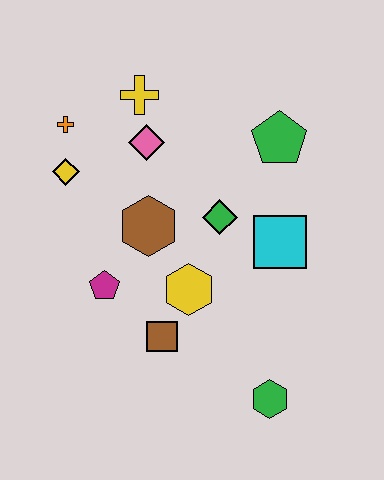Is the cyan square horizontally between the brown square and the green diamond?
No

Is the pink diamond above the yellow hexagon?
Yes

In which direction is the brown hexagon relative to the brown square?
The brown hexagon is above the brown square.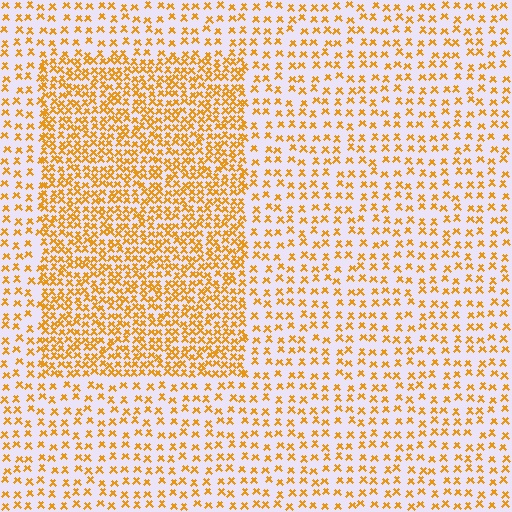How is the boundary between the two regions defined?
The boundary is defined by a change in element density (approximately 2.1x ratio). All elements are the same color, size, and shape.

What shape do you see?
I see a rectangle.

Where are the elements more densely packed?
The elements are more densely packed inside the rectangle boundary.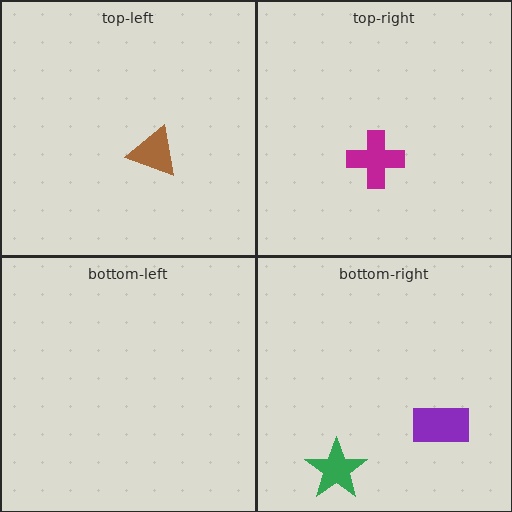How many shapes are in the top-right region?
1.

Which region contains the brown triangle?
The top-left region.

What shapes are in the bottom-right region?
The green star, the purple rectangle.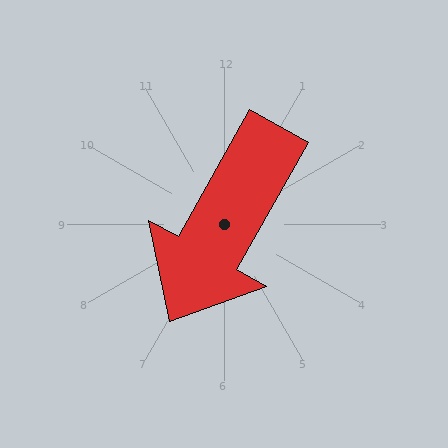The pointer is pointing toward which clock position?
Roughly 7 o'clock.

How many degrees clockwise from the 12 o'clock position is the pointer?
Approximately 209 degrees.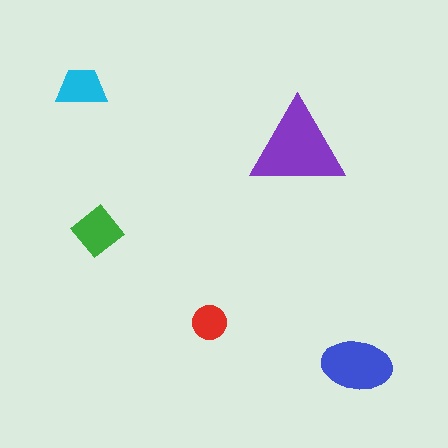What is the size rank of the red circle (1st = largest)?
5th.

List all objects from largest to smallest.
The purple triangle, the blue ellipse, the green diamond, the cyan trapezoid, the red circle.